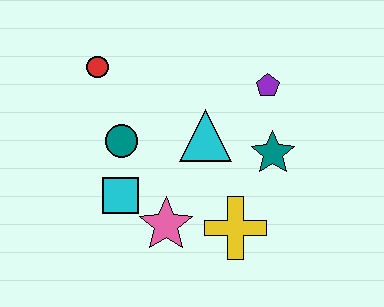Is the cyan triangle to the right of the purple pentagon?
No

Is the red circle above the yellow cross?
Yes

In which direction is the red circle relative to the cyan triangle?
The red circle is to the left of the cyan triangle.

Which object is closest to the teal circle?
The cyan square is closest to the teal circle.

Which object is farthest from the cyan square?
The purple pentagon is farthest from the cyan square.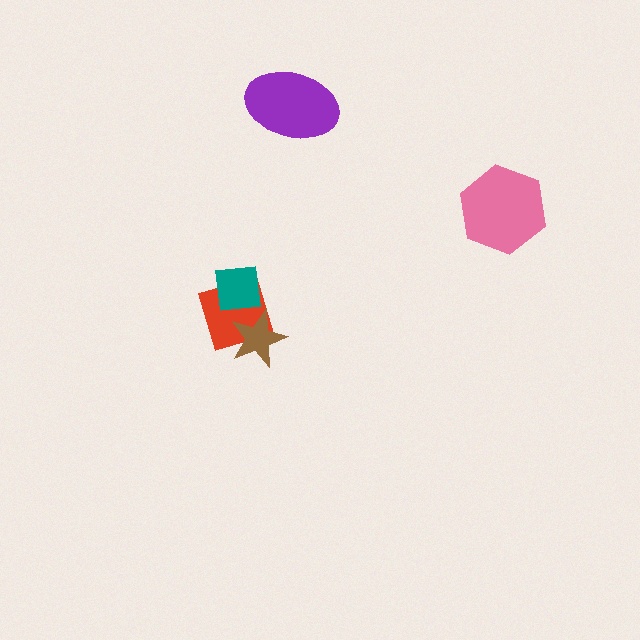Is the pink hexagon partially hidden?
No, no other shape covers it.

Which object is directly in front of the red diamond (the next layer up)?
The teal square is directly in front of the red diamond.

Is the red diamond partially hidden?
Yes, it is partially covered by another shape.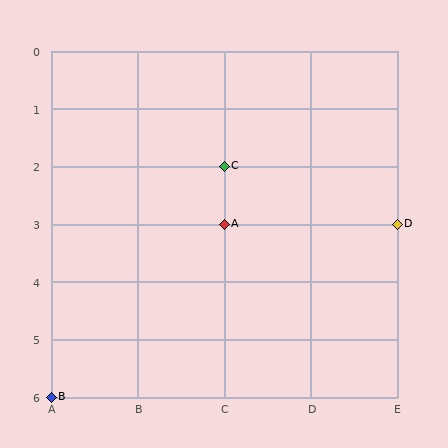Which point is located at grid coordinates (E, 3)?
Point D is at (E, 3).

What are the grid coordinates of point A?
Point A is at grid coordinates (C, 3).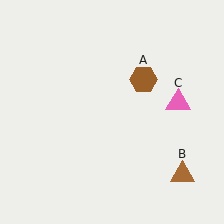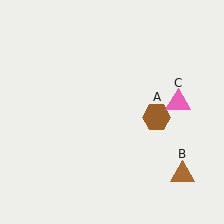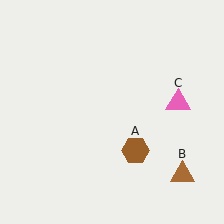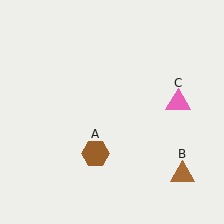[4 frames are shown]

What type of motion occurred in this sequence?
The brown hexagon (object A) rotated clockwise around the center of the scene.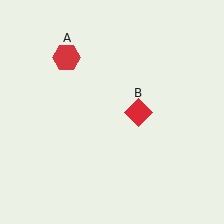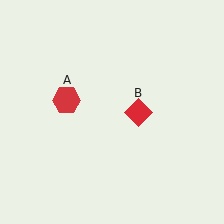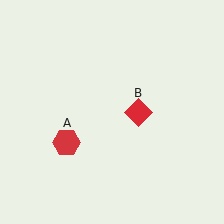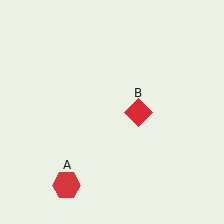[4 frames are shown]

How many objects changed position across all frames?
1 object changed position: red hexagon (object A).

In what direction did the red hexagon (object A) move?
The red hexagon (object A) moved down.